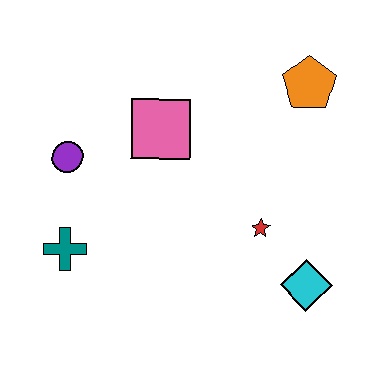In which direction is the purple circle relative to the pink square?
The purple circle is to the left of the pink square.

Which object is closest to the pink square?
The purple circle is closest to the pink square.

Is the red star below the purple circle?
Yes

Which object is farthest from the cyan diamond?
The purple circle is farthest from the cyan diamond.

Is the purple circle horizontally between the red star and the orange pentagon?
No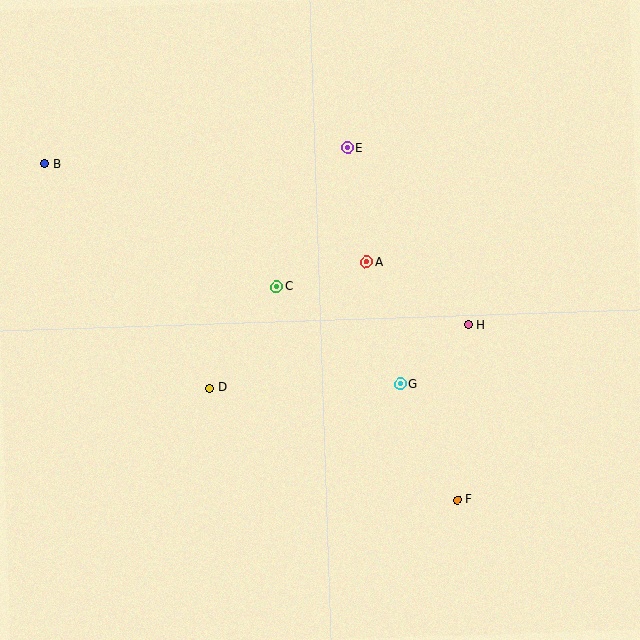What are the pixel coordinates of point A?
Point A is at (367, 262).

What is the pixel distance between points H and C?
The distance between H and C is 195 pixels.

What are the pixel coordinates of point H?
Point H is at (468, 325).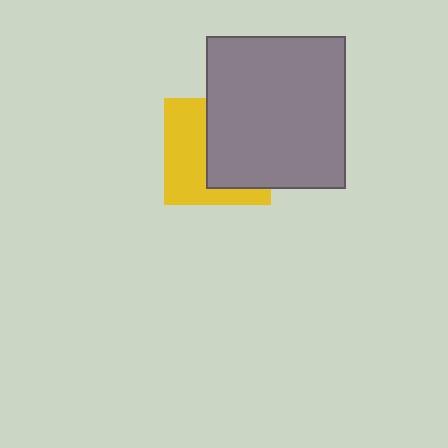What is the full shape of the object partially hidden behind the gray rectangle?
The partially hidden object is a yellow square.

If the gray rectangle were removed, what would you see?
You would see the complete yellow square.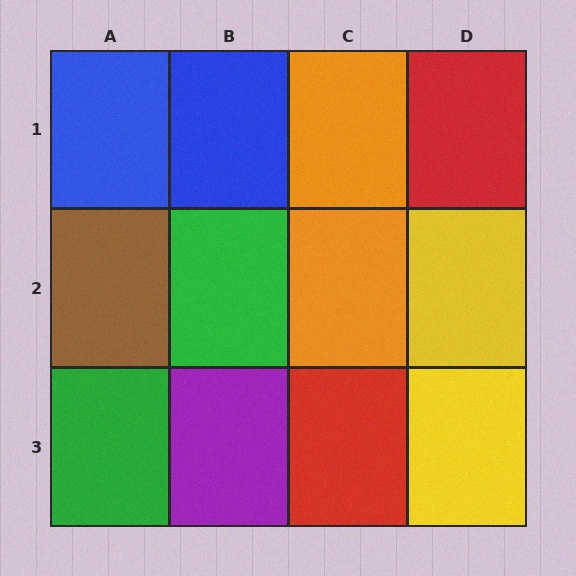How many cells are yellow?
2 cells are yellow.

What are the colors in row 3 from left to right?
Green, purple, red, yellow.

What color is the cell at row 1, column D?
Red.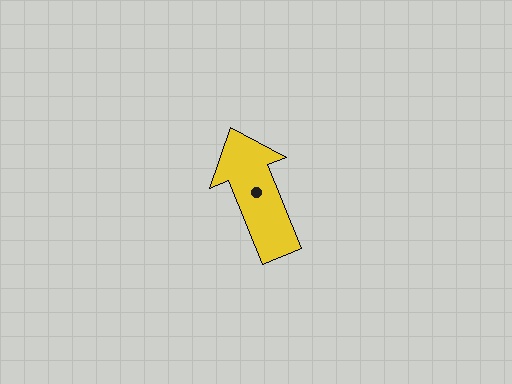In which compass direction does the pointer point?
North.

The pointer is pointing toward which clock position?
Roughly 11 o'clock.